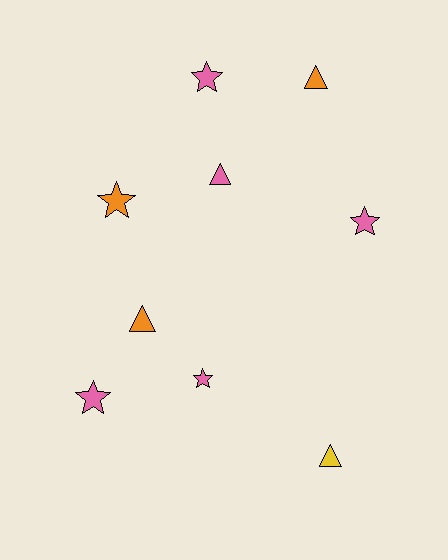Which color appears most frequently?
Pink, with 5 objects.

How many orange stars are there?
There is 1 orange star.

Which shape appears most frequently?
Star, with 5 objects.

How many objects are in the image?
There are 9 objects.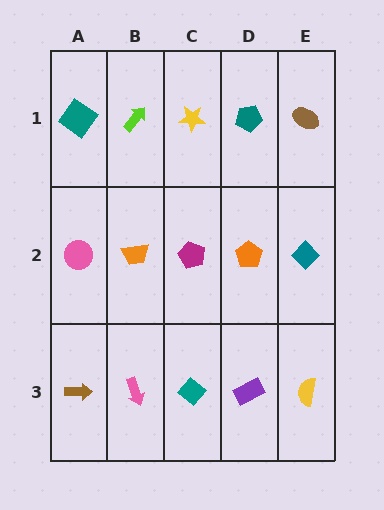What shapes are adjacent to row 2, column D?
A teal pentagon (row 1, column D), a purple rectangle (row 3, column D), a magenta pentagon (row 2, column C), a teal diamond (row 2, column E).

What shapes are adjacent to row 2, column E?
A brown ellipse (row 1, column E), a yellow semicircle (row 3, column E), an orange pentagon (row 2, column D).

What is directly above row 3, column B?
An orange trapezoid.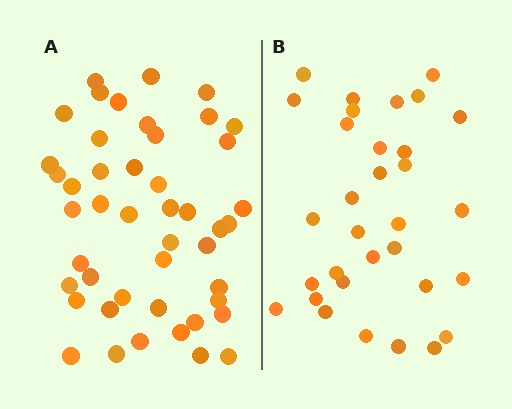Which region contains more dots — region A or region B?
Region A (the left region) has more dots.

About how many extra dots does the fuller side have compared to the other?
Region A has approximately 15 more dots than region B.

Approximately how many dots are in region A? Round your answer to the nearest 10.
About 50 dots. (The exact count is 46, which rounds to 50.)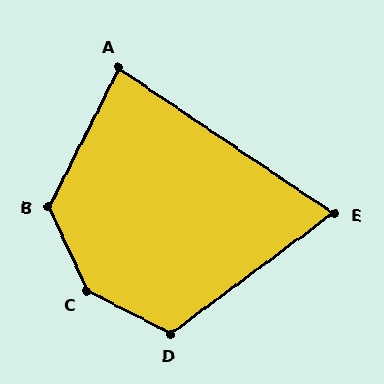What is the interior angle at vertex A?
Approximately 83 degrees (acute).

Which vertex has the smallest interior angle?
E, at approximately 71 degrees.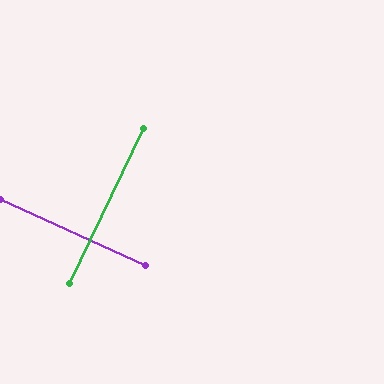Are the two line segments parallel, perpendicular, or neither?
Perpendicular — they meet at approximately 89°.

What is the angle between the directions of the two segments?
Approximately 89 degrees.